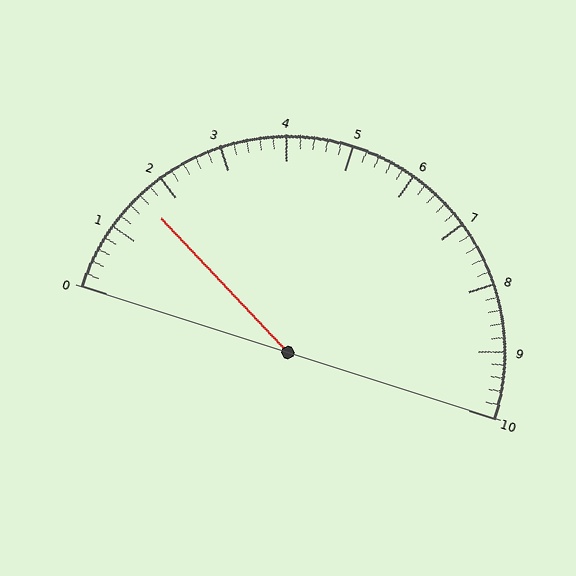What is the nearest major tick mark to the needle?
The nearest major tick mark is 2.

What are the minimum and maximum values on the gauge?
The gauge ranges from 0 to 10.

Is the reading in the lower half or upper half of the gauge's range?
The reading is in the lower half of the range (0 to 10).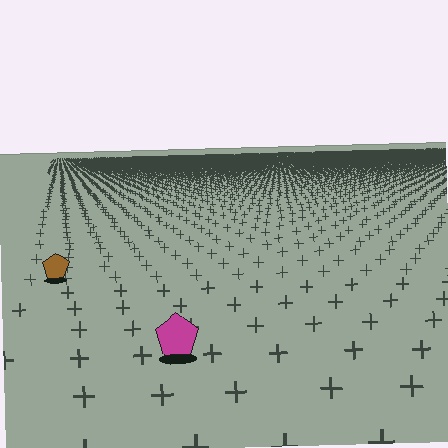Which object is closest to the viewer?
The magenta pentagon is closest. The texture marks near it are larger and more spread out.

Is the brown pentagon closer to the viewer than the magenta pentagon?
No. The magenta pentagon is closer — you can tell from the texture gradient: the ground texture is coarser near it.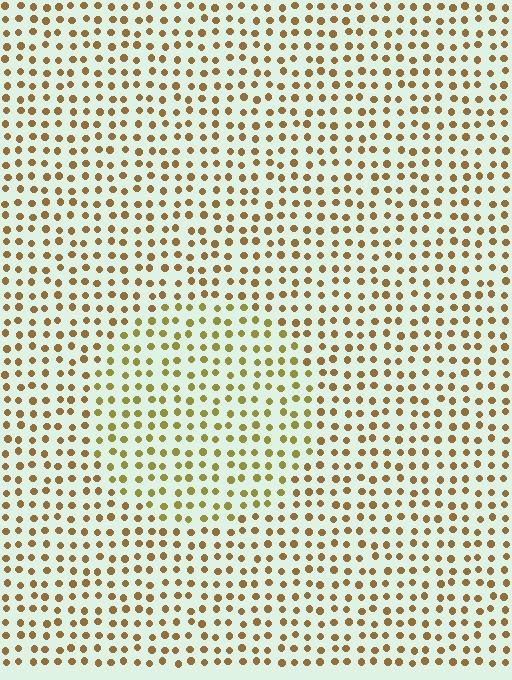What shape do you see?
I see a circle.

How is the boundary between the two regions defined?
The boundary is defined purely by a slight shift in hue (about 24 degrees). Spacing, size, and orientation are identical on both sides.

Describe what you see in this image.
The image is filled with small brown elements in a uniform arrangement. A circle-shaped region is visible where the elements are tinted to a slightly different hue, forming a subtle color boundary.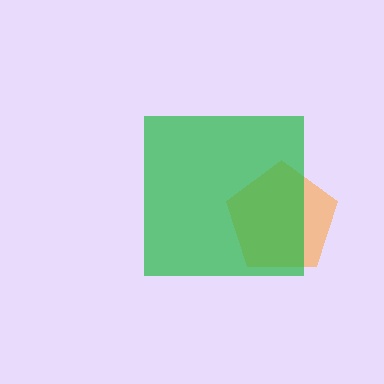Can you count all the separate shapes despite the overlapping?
Yes, there are 2 separate shapes.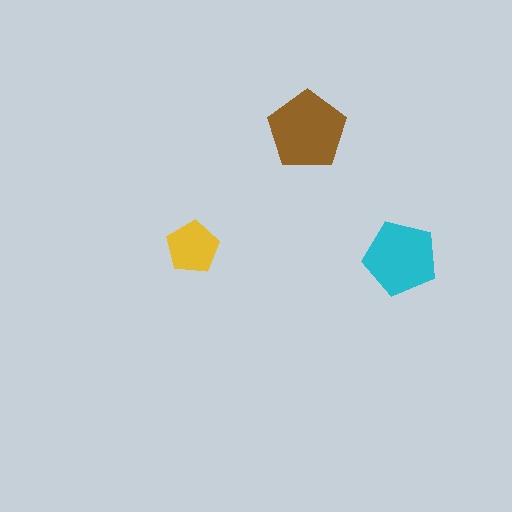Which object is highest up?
The brown pentagon is topmost.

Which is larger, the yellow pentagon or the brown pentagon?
The brown one.